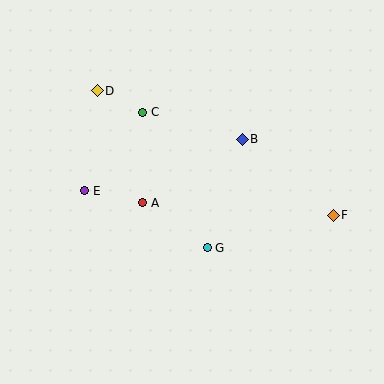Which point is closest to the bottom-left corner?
Point E is closest to the bottom-left corner.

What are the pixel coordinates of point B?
Point B is at (242, 139).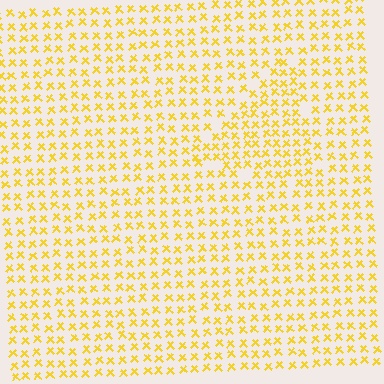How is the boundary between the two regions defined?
The boundary is defined by a change in element density (approximately 1.4x ratio). All elements are the same color, size, and shape.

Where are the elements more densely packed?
The elements are more densely packed inside the triangle boundary.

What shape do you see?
I see a triangle.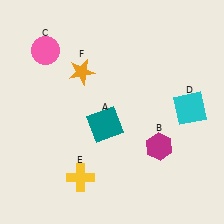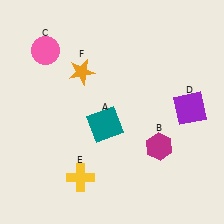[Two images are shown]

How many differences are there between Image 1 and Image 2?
There is 1 difference between the two images.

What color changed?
The square (D) changed from cyan in Image 1 to purple in Image 2.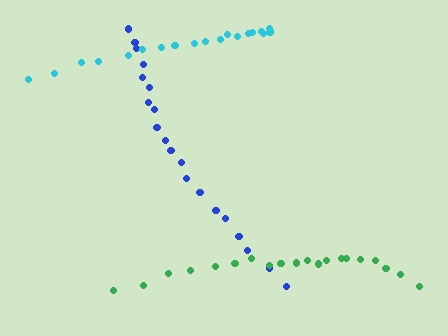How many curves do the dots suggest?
There are 3 distinct paths.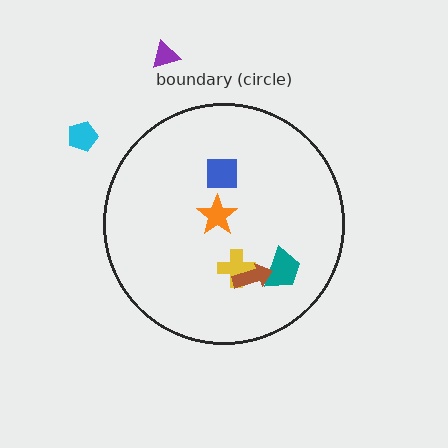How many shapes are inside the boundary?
5 inside, 2 outside.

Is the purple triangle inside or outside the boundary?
Outside.